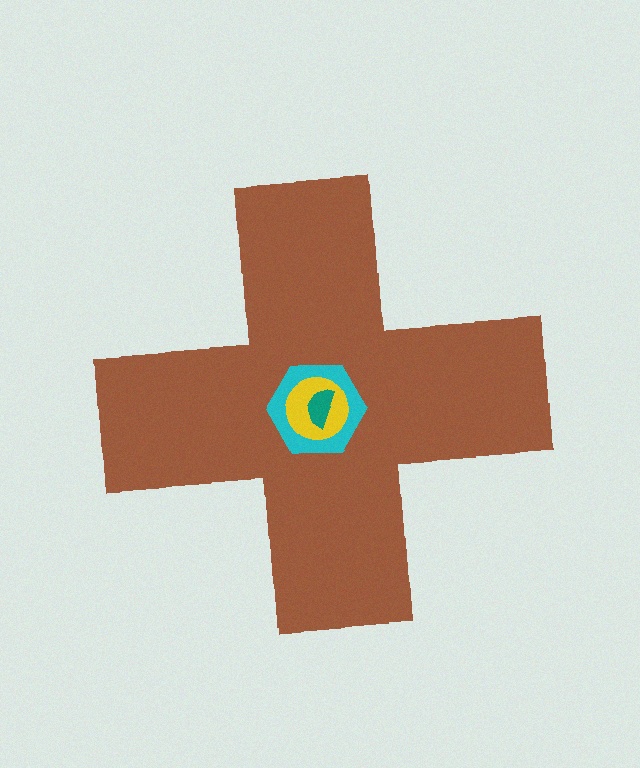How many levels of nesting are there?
4.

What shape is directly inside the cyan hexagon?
The yellow circle.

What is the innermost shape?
The teal semicircle.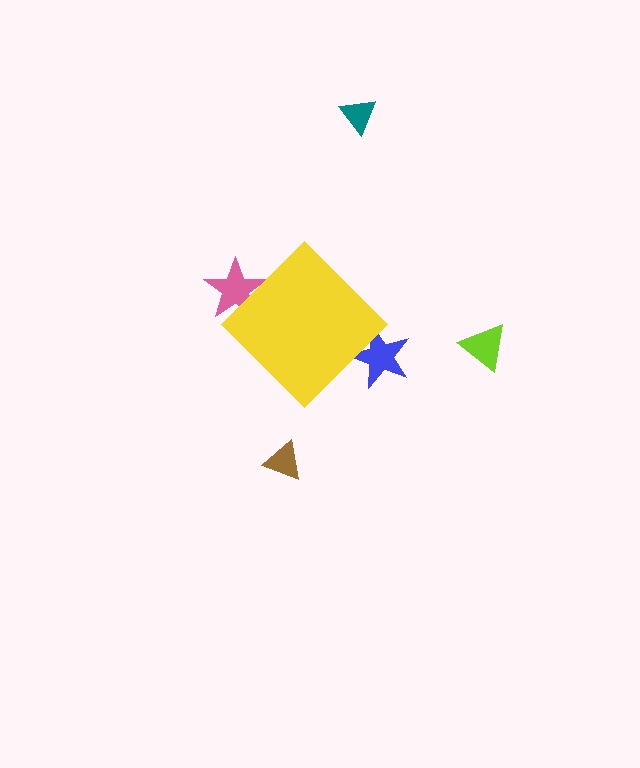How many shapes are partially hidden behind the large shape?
2 shapes are partially hidden.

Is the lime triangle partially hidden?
No, the lime triangle is fully visible.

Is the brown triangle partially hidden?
No, the brown triangle is fully visible.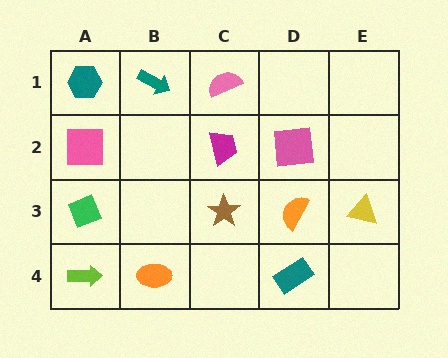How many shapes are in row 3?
4 shapes.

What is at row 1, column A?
A teal hexagon.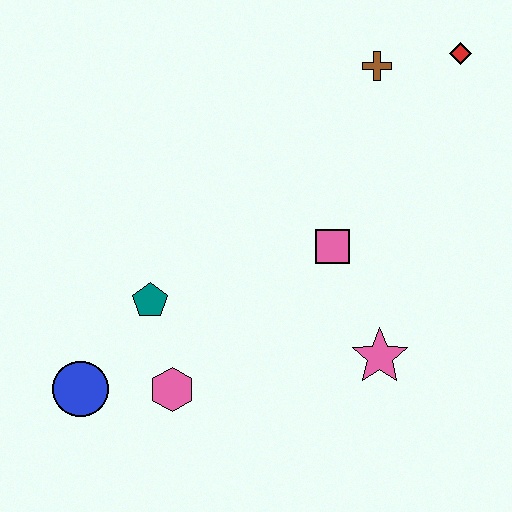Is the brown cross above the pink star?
Yes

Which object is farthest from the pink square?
The blue circle is farthest from the pink square.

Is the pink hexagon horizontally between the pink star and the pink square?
No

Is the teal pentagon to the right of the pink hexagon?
No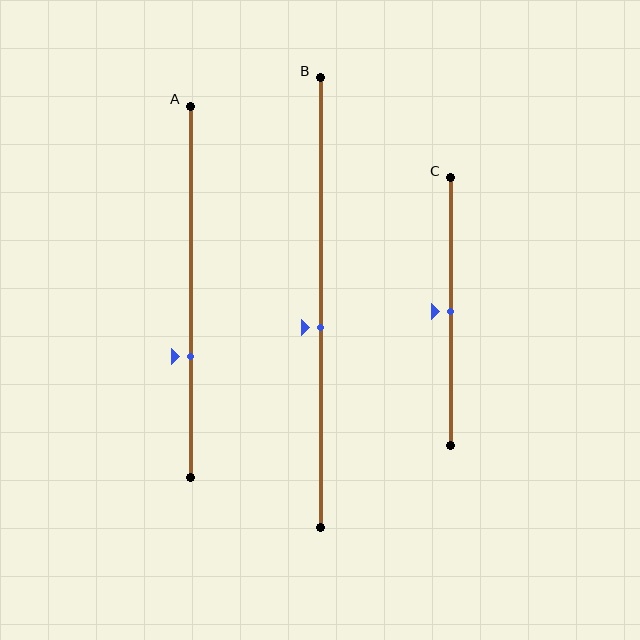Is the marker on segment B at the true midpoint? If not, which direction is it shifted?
No, the marker on segment B is shifted downward by about 6% of the segment length.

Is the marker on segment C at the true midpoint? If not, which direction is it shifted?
Yes, the marker on segment C is at the true midpoint.